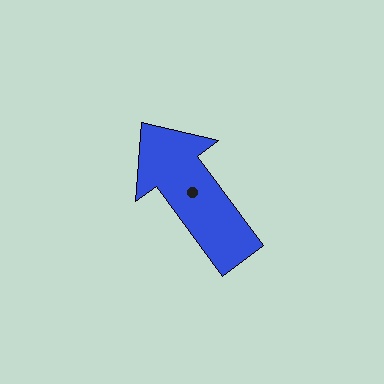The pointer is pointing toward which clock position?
Roughly 11 o'clock.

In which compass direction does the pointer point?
Northwest.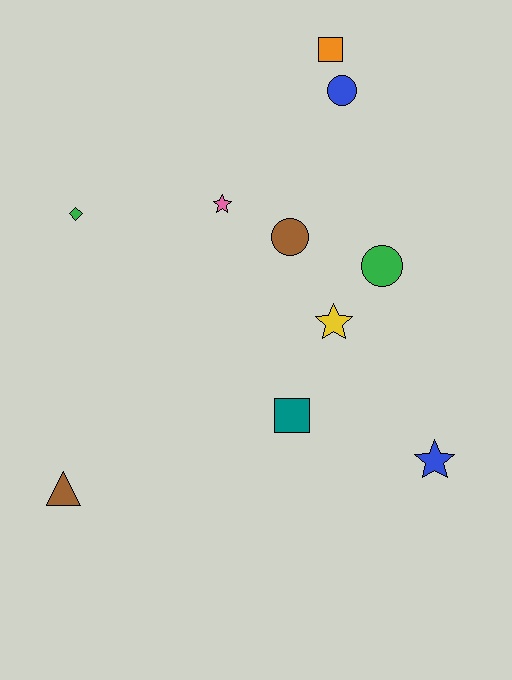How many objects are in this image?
There are 10 objects.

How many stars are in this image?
There are 3 stars.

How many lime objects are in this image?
There are no lime objects.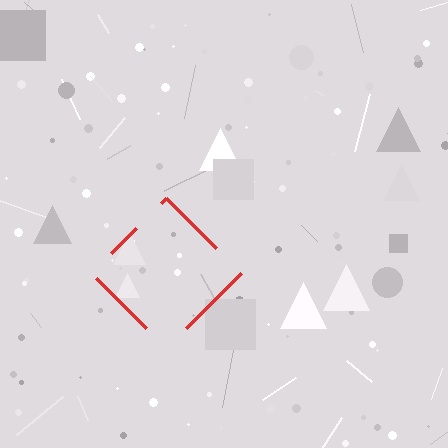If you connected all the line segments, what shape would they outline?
They would outline a diamond.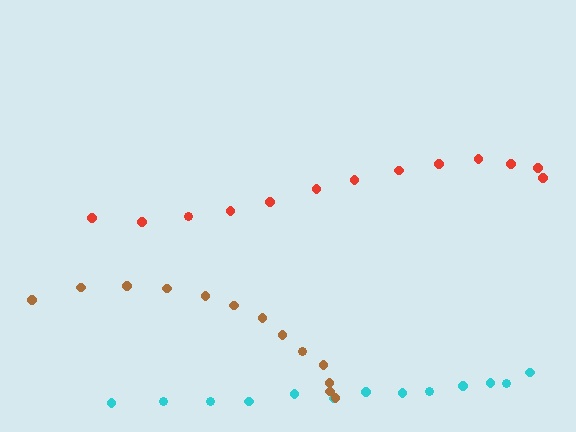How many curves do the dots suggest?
There are 3 distinct paths.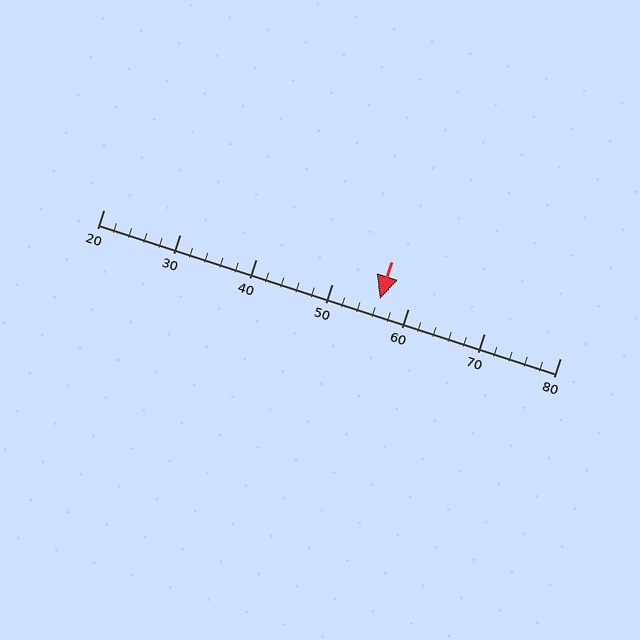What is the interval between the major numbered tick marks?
The major tick marks are spaced 10 units apart.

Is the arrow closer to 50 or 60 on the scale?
The arrow is closer to 60.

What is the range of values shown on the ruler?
The ruler shows values from 20 to 80.